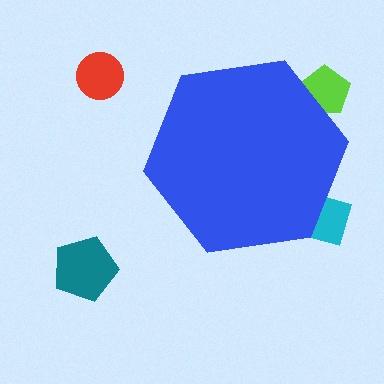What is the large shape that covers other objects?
A blue hexagon.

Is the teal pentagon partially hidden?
No, the teal pentagon is fully visible.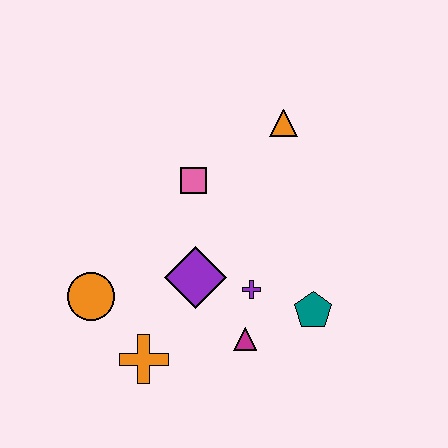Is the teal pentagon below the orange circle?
Yes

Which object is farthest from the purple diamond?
The orange triangle is farthest from the purple diamond.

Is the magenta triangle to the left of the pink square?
No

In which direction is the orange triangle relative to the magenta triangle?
The orange triangle is above the magenta triangle.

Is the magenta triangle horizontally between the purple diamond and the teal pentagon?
Yes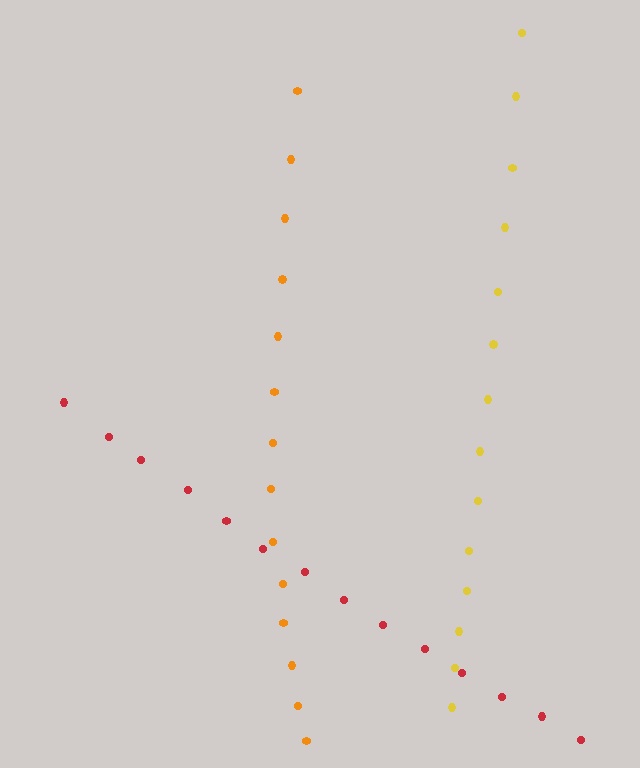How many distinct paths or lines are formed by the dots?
There are 3 distinct paths.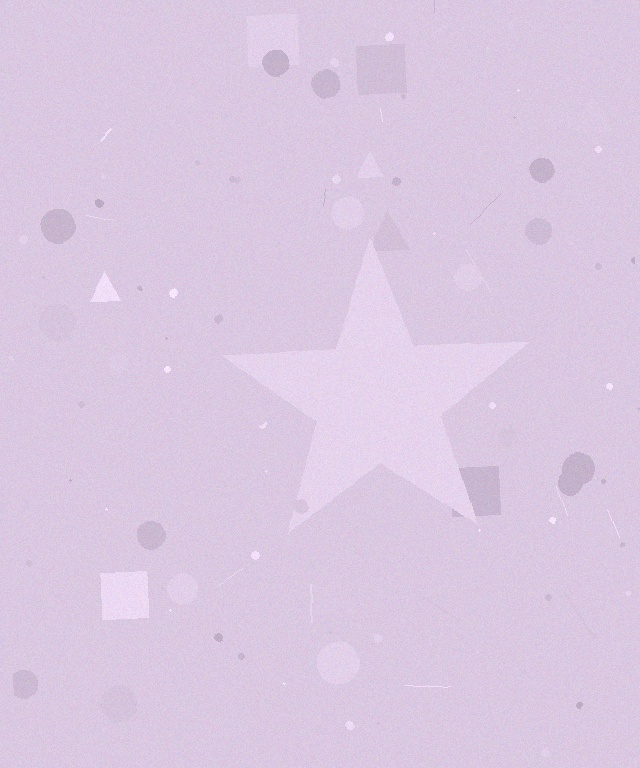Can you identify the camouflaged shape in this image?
The camouflaged shape is a star.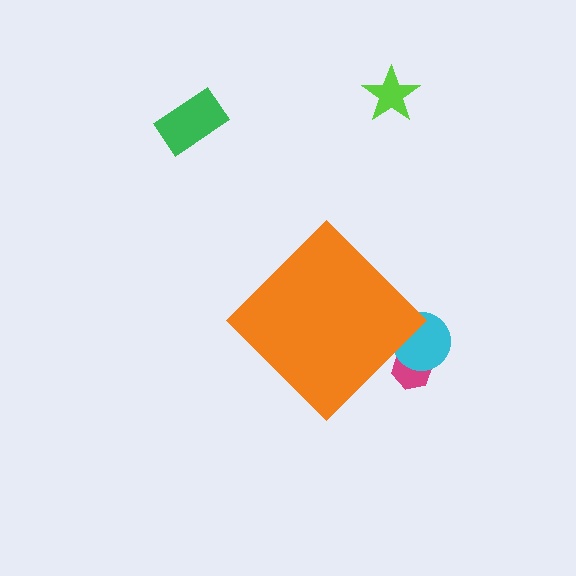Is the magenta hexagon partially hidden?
Yes, the magenta hexagon is partially hidden behind the orange diamond.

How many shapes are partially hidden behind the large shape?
2 shapes are partially hidden.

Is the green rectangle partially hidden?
No, the green rectangle is fully visible.